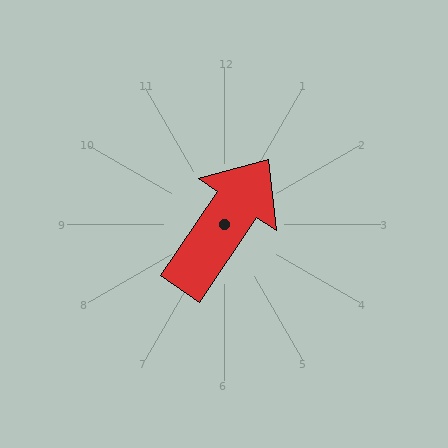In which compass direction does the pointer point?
Northeast.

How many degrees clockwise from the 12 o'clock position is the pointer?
Approximately 34 degrees.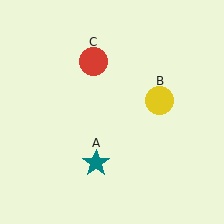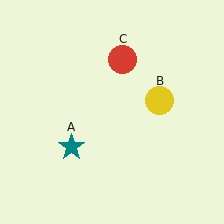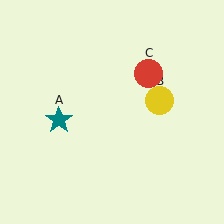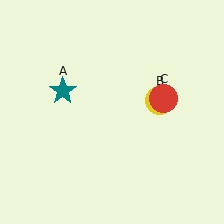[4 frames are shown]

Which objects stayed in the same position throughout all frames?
Yellow circle (object B) remained stationary.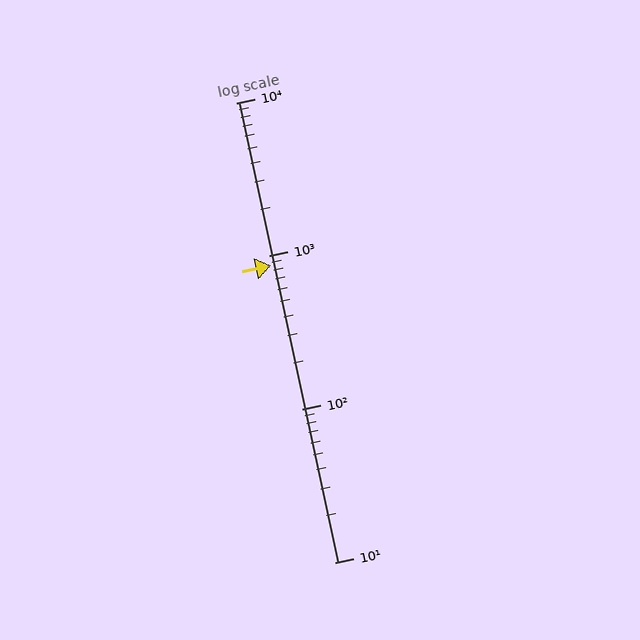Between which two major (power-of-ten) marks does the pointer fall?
The pointer is between 100 and 1000.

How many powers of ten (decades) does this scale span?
The scale spans 3 decades, from 10 to 10000.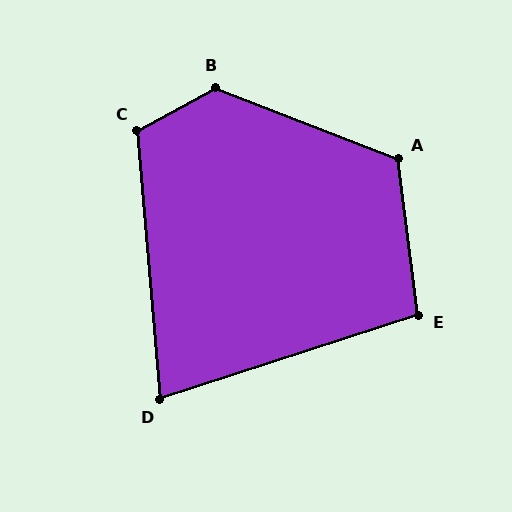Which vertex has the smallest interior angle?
D, at approximately 77 degrees.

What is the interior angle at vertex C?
Approximately 114 degrees (obtuse).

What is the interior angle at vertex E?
Approximately 101 degrees (obtuse).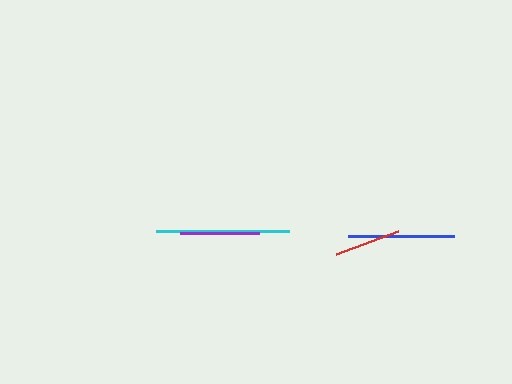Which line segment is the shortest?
The red line is the shortest at approximately 66 pixels.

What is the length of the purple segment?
The purple segment is approximately 78 pixels long.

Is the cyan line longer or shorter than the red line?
The cyan line is longer than the red line.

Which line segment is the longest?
The cyan line is the longest at approximately 133 pixels.